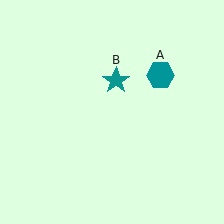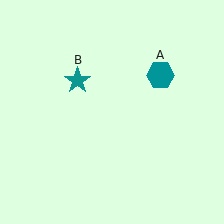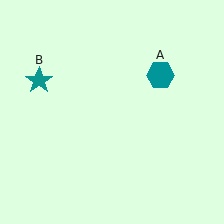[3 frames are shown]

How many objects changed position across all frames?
1 object changed position: teal star (object B).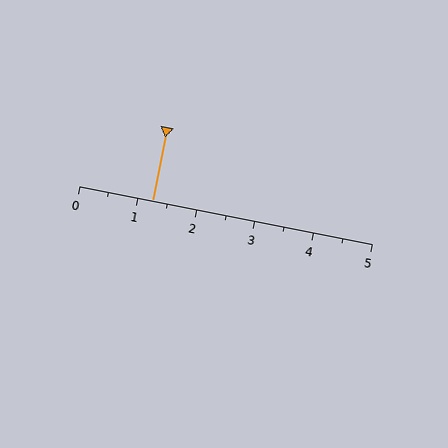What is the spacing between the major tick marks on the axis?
The major ticks are spaced 1 apart.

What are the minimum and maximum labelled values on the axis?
The axis runs from 0 to 5.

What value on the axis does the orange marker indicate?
The marker indicates approximately 1.2.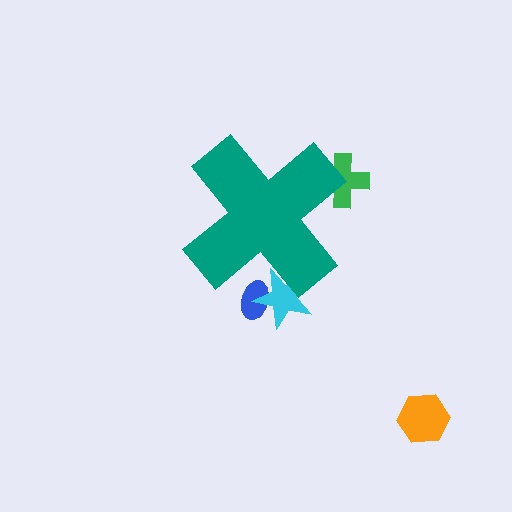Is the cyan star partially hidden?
Yes, the cyan star is partially hidden behind the teal cross.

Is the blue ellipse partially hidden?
Yes, the blue ellipse is partially hidden behind the teal cross.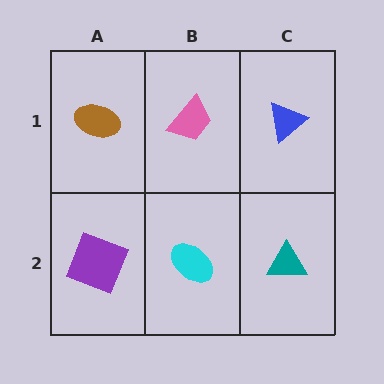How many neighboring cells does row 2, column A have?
2.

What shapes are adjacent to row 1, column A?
A purple square (row 2, column A), a pink trapezoid (row 1, column B).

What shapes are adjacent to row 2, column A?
A brown ellipse (row 1, column A), a cyan ellipse (row 2, column B).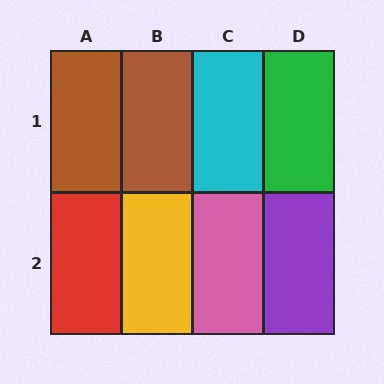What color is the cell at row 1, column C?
Cyan.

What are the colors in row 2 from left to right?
Red, yellow, pink, purple.